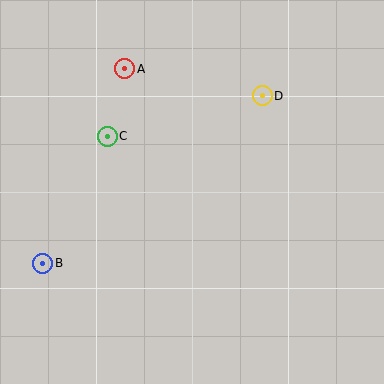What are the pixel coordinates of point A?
Point A is at (125, 69).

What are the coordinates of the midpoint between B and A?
The midpoint between B and A is at (84, 166).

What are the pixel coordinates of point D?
Point D is at (262, 96).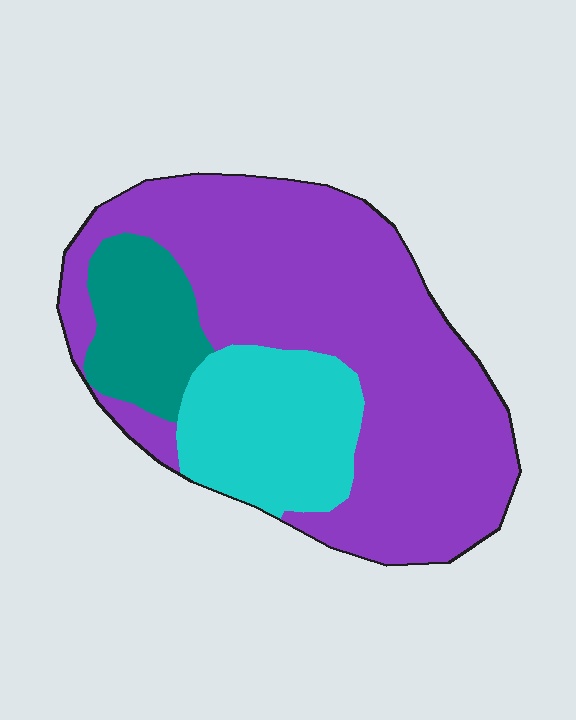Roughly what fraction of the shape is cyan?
Cyan takes up about one fifth (1/5) of the shape.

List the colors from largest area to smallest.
From largest to smallest: purple, cyan, teal.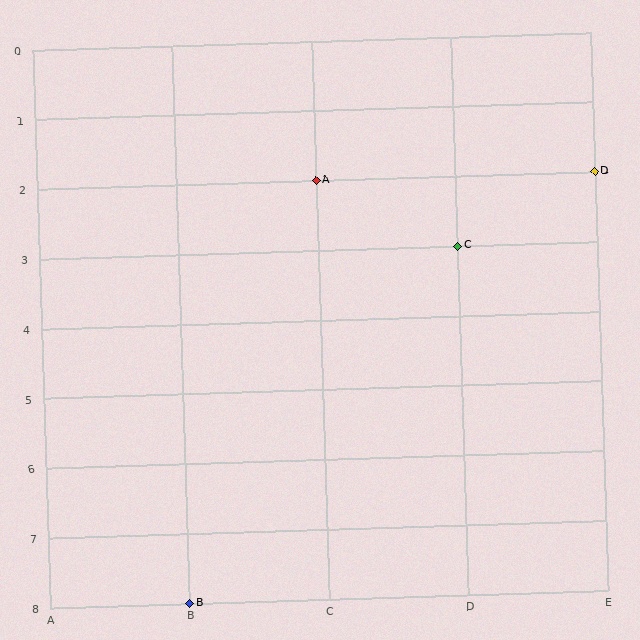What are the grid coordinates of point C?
Point C is at grid coordinates (D, 3).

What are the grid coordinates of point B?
Point B is at grid coordinates (B, 8).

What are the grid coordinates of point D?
Point D is at grid coordinates (E, 2).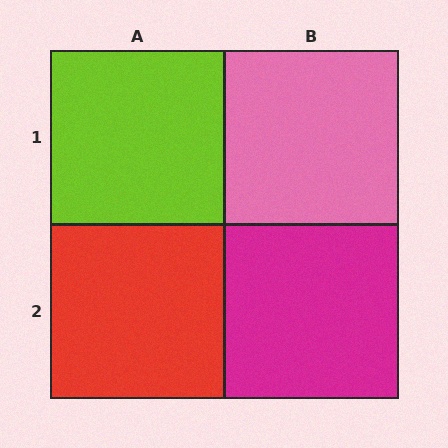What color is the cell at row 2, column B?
Magenta.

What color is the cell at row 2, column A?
Red.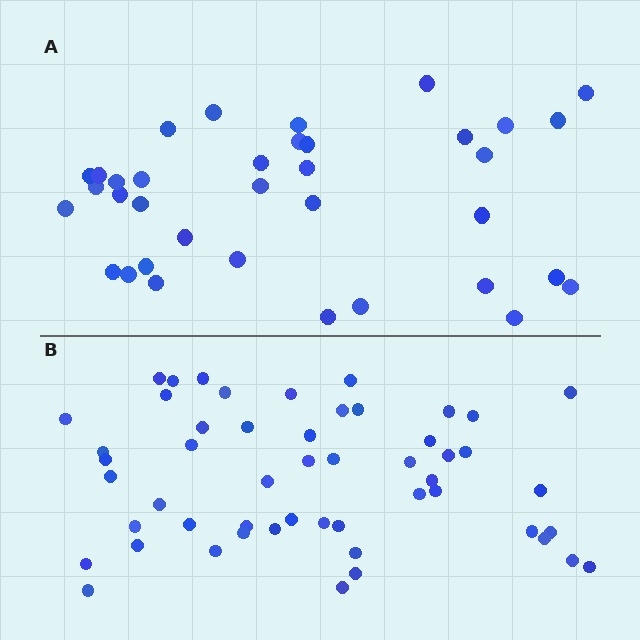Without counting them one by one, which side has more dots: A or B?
Region B (the bottom region) has more dots.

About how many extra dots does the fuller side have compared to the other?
Region B has approximately 15 more dots than region A.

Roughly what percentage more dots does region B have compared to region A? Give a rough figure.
About 45% more.